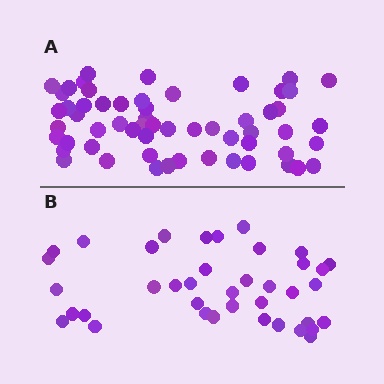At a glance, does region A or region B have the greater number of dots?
Region A (the top region) has more dots.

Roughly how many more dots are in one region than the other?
Region A has approximately 20 more dots than region B.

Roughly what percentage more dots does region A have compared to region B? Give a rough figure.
About 50% more.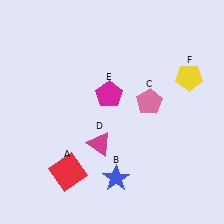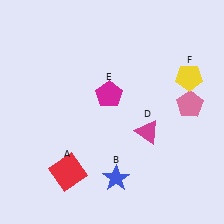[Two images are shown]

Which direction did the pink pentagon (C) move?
The pink pentagon (C) moved right.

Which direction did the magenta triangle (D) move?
The magenta triangle (D) moved right.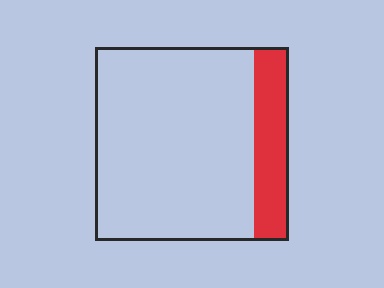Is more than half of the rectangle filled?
No.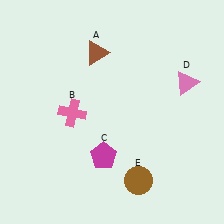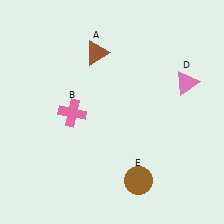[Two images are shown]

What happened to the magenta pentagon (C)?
The magenta pentagon (C) was removed in Image 2. It was in the bottom-left area of Image 1.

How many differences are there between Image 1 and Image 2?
There is 1 difference between the two images.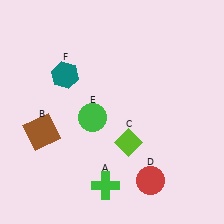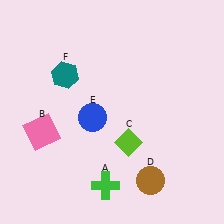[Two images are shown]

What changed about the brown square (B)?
In Image 1, B is brown. In Image 2, it changed to pink.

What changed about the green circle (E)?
In Image 1, E is green. In Image 2, it changed to blue.